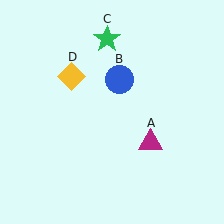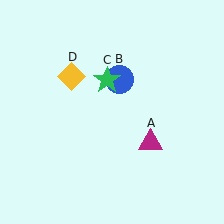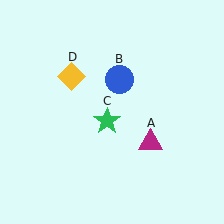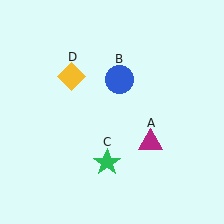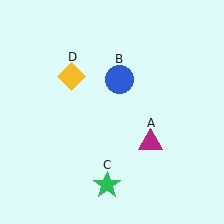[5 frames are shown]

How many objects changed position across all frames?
1 object changed position: green star (object C).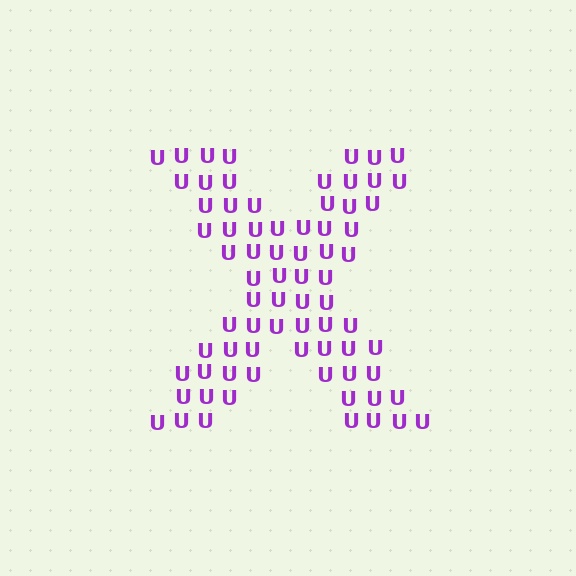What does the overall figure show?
The overall figure shows the letter X.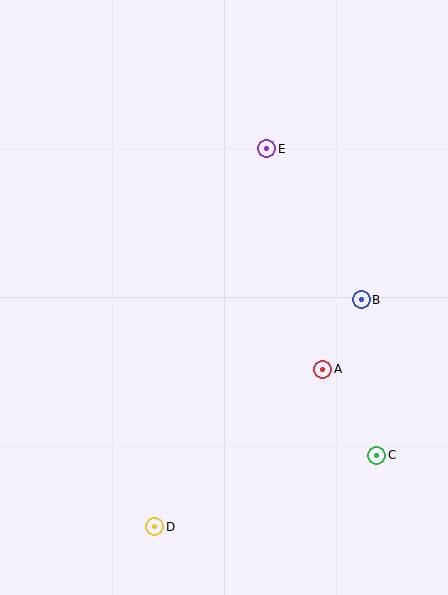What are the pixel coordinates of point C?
Point C is at (377, 455).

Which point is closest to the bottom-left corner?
Point D is closest to the bottom-left corner.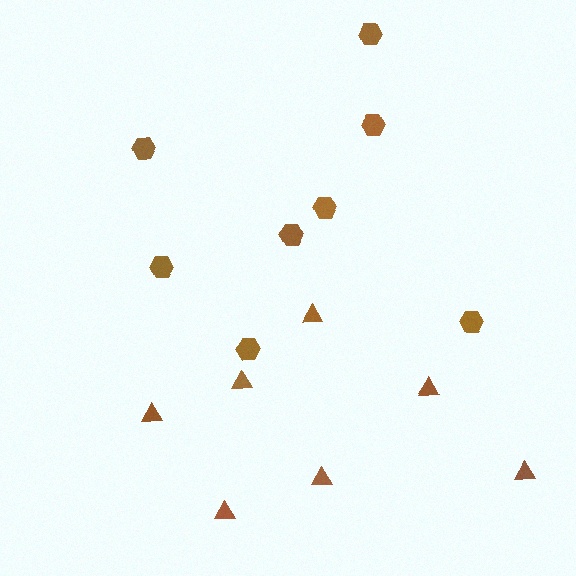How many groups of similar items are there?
There are 2 groups: one group of hexagons (8) and one group of triangles (7).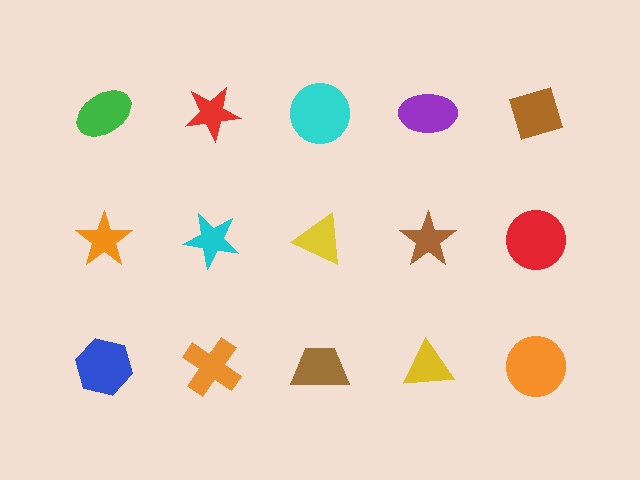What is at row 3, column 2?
An orange cross.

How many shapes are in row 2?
5 shapes.